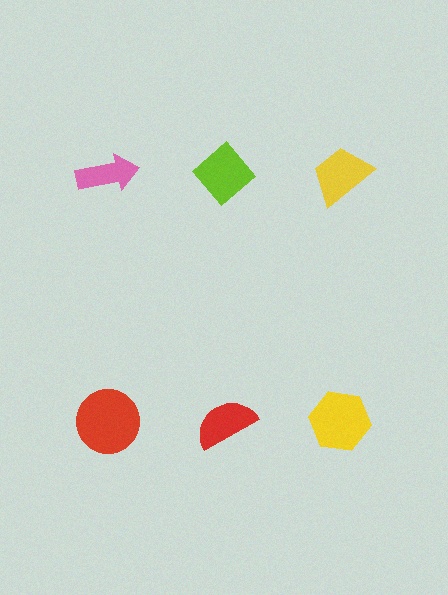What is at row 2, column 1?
A red circle.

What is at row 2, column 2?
A red semicircle.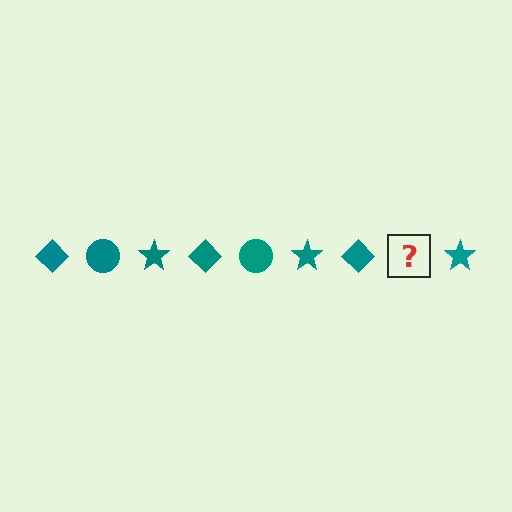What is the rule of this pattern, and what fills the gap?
The rule is that the pattern cycles through diamond, circle, star shapes in teal. The gap should be filled with a teal circle.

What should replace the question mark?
The question mark should be replaced with a teal circle.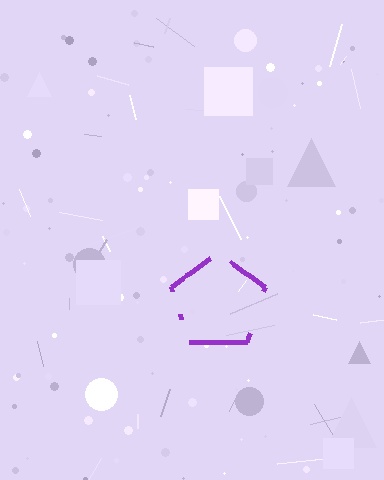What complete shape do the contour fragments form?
The contour fragments form a pentagon.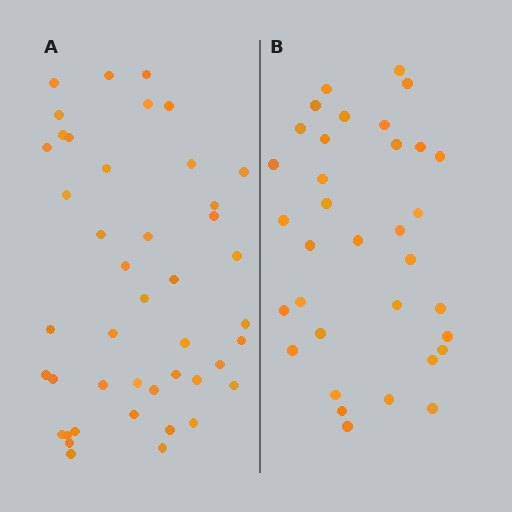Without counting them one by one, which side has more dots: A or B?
Region A (the left region) has more dots.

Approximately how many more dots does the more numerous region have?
Region A has roughly 10 or so more dots than region B.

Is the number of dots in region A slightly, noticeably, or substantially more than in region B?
Region A has noticeably more, but not dramatically so. The ratio is roughly 1.3 to 1.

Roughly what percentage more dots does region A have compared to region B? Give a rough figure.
About 30% more.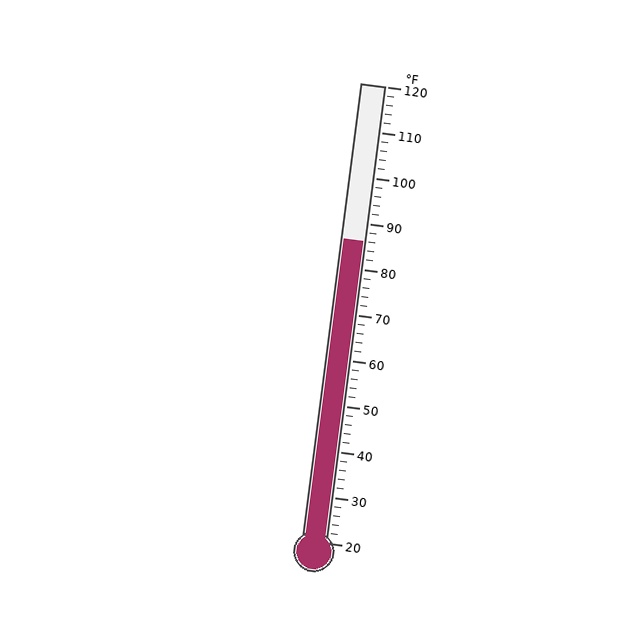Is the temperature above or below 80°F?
The temperature is above 80°F.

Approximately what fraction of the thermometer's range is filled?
The thermometer is filled to approximately 65% of its range.